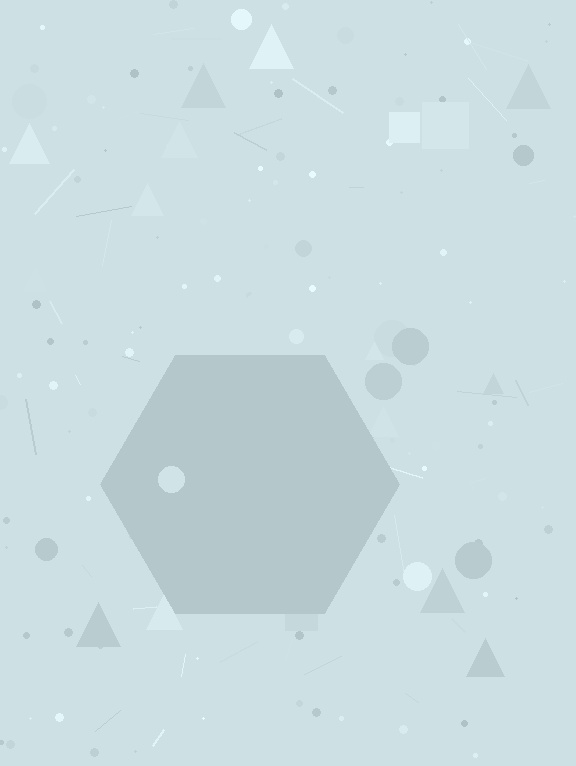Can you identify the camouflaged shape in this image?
The camouflaged shape is a hexagon.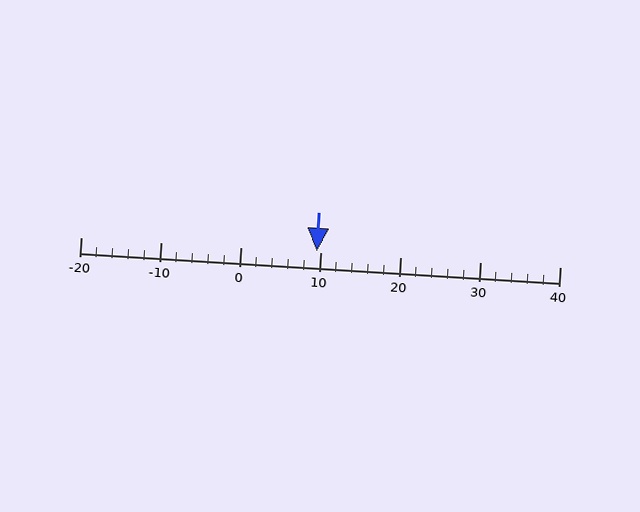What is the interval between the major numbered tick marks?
The major tick marks are spaced 10 units apart.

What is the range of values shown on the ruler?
The ruler shows values from -20 to 40.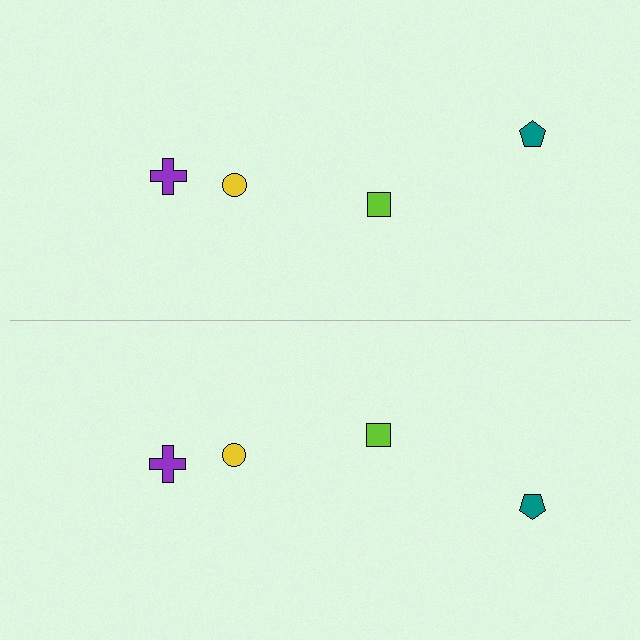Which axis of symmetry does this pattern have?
The pattern has a horizontal axis of symmetry running through the center of the image.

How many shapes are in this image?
There are 8 shapes in this image.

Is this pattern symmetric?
Yes, this pattern has bilateral (reflection) symmetry.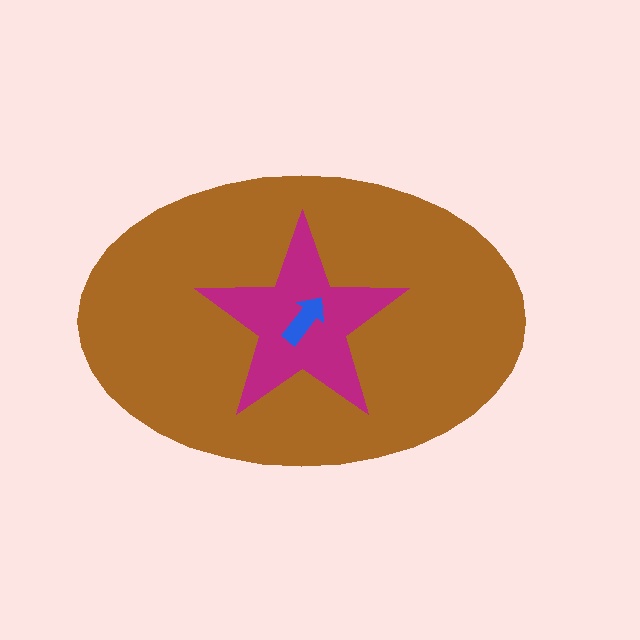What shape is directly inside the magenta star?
The blue arrow.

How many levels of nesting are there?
3.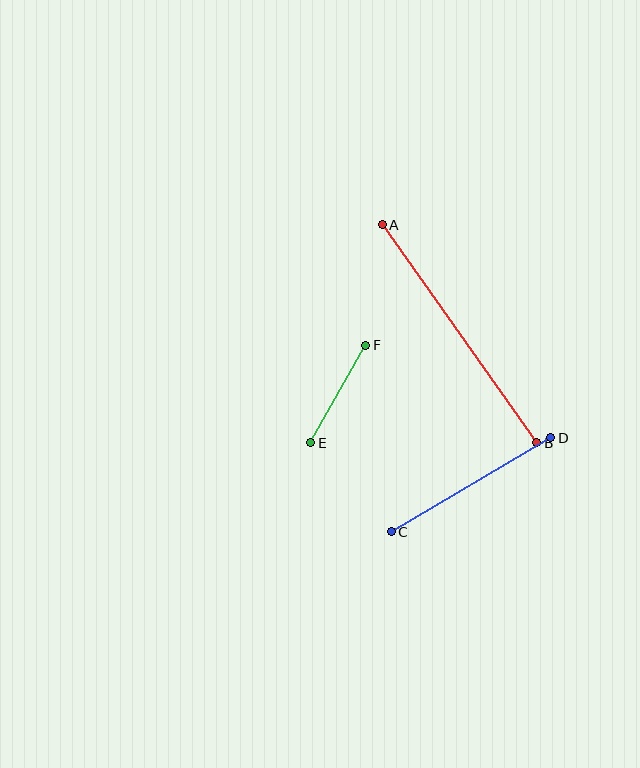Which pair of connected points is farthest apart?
Points A and B are farthest apart.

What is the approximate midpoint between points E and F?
The midpoint is at approximately (338, 394) pixels.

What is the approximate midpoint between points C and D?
The midpoint is at approximately (471, 485) pixels.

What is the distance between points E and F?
The distance is approximately 112 pixels.